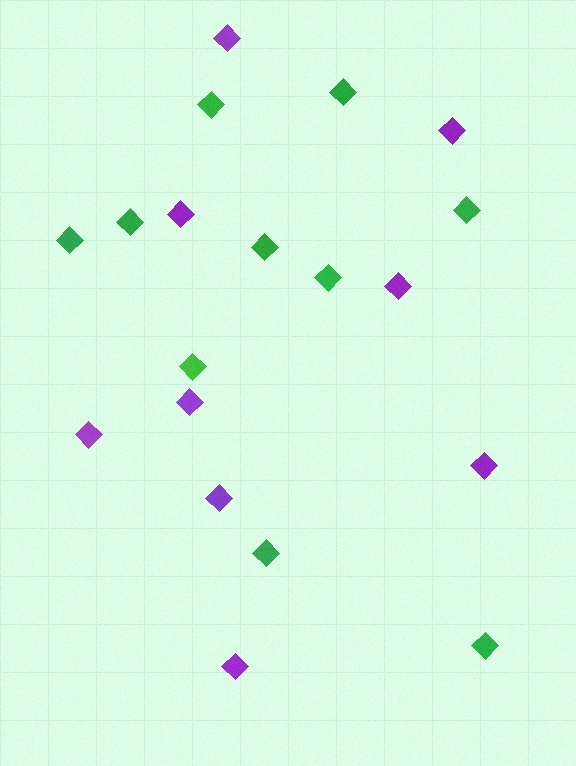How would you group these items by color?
There are 2 groups: one group of green diamonds (10) and one group of purple diamonds (9).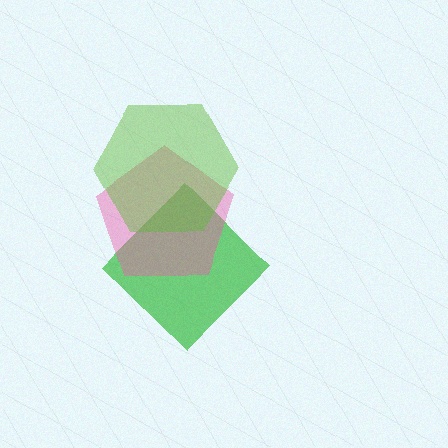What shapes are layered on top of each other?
The layered shapes are: a green diamond, a pink pentagon, a lime hexagon.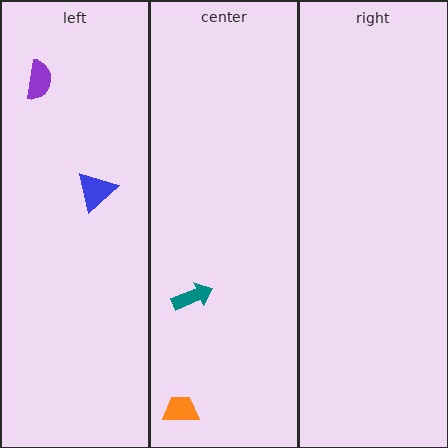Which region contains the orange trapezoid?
The center region.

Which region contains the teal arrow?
The center region.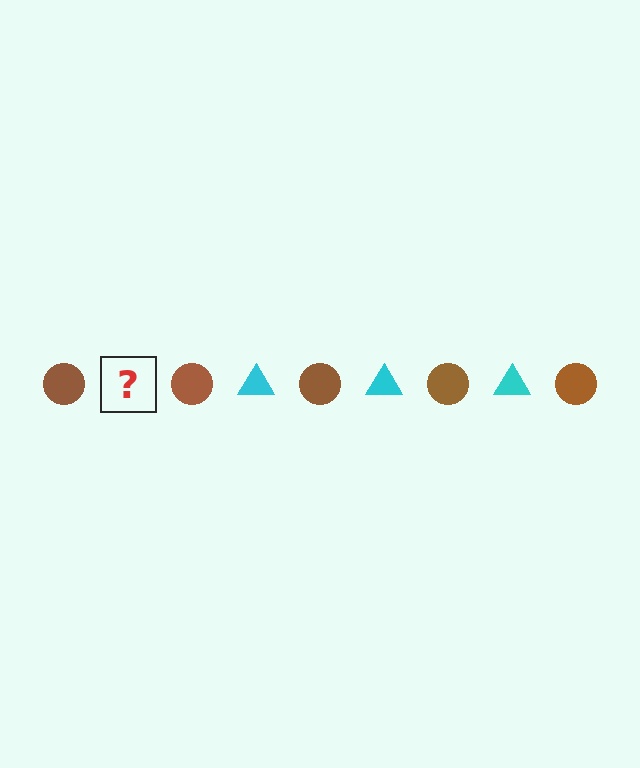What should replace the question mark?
The question mark should be replaced with a cyan triangle.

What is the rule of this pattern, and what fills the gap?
The rule is that the pattern alternates between brown circle and cyan triangle. The gap should be filled with a cyan triangle.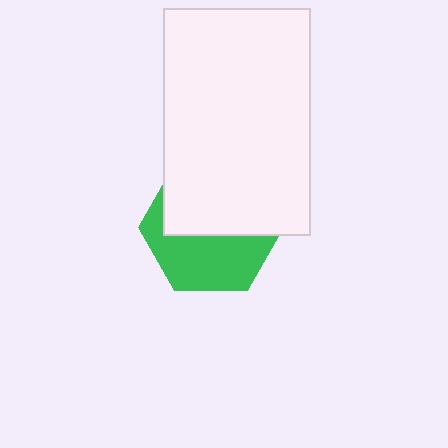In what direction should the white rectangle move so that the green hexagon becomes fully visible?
The white rectangle should move up. That is the shortest direction to clear the overlap and leave the green hexagon fully visible.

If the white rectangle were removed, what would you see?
You would see the complete green hexagon.